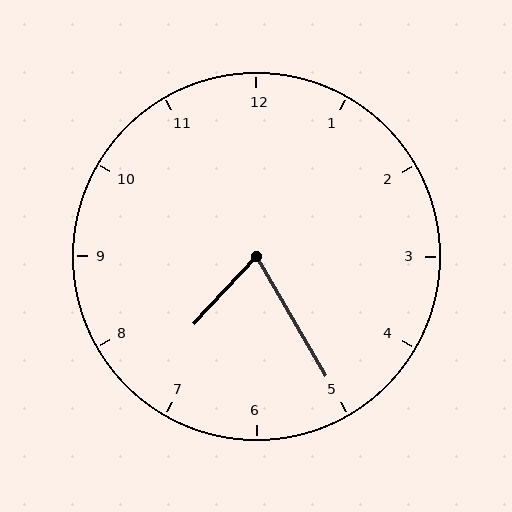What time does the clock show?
7:25.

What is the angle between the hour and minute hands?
Approximately 72 degrees.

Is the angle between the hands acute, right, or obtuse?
It is acute.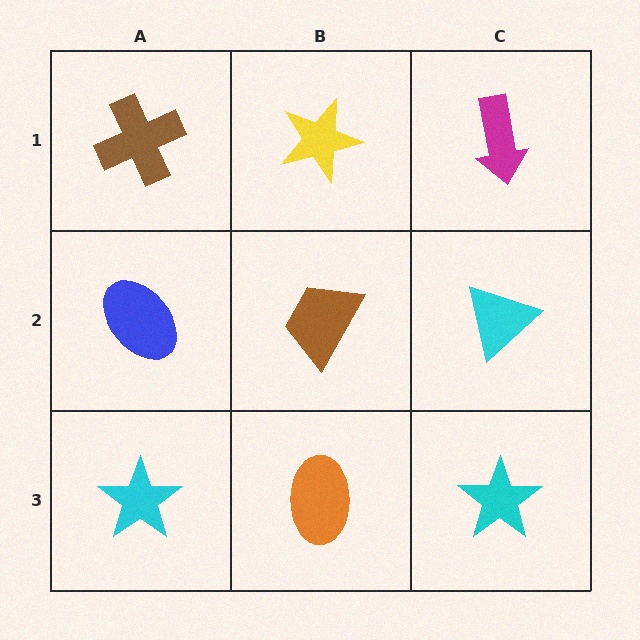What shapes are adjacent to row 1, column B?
A brown trapezoid (row 2, column B), a brown cross (row 1, column A), a magenta arrow (row 1, column C).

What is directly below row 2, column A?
A cyan star.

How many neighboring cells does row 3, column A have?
2.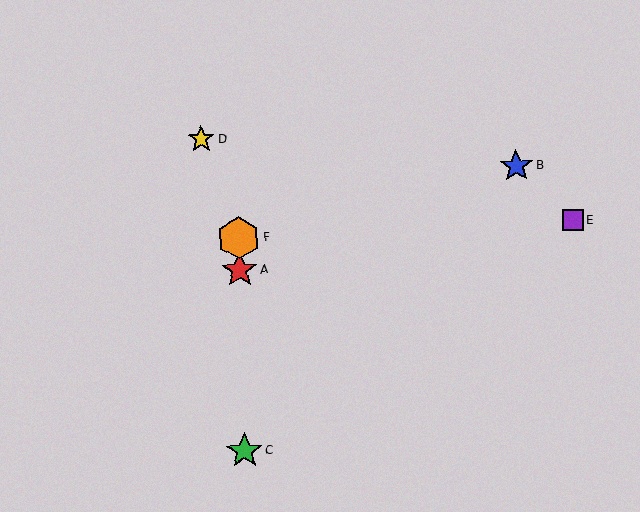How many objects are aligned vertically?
3 objects (A, C, F) are aligned vertically.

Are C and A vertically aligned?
Yes, both are at x≈245.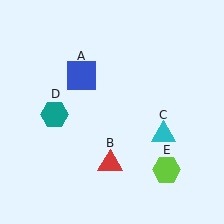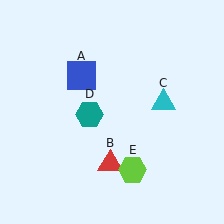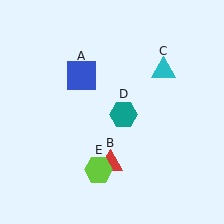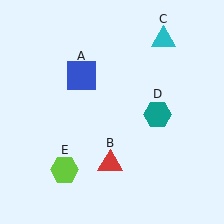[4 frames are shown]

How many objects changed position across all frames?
3 objects changed position: cyan triangle (object C), teal hexagon (object D), lime hexagon (object E).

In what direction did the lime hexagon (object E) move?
The lime hexagon (object E) moved left.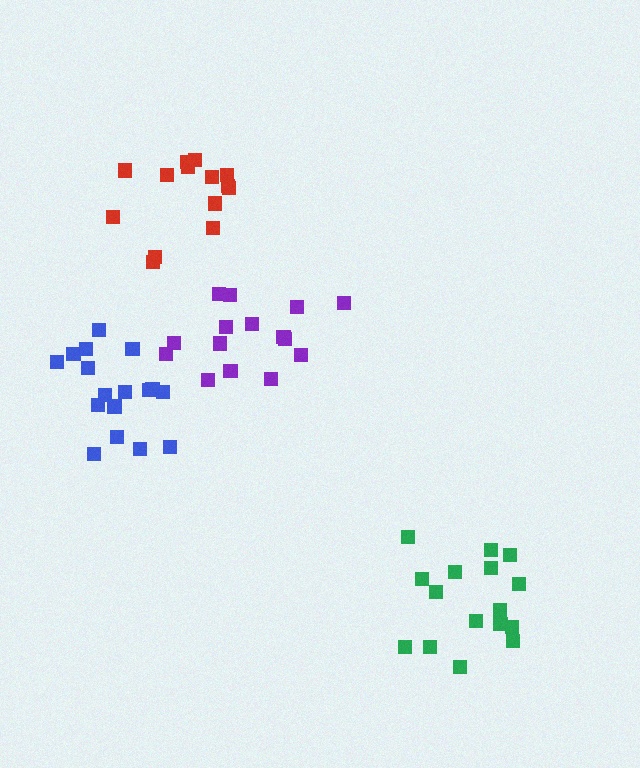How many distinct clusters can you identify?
There are 4 distinct clusters.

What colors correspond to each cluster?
The clusters are colored: purple, red, blue, green.